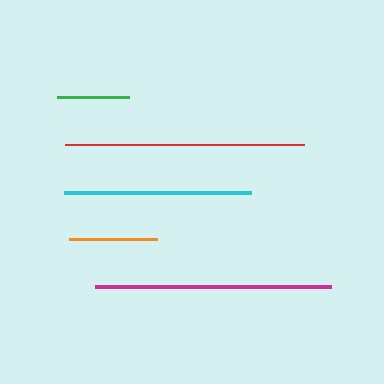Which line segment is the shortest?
The green line is the shortest at approximately 72 pixels.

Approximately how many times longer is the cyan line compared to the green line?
The cyan line is approximately 2.6 times the length of the green line.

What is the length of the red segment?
The red segment is approximately 240 pixels long.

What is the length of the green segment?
The green segment is approximately 72 pixels long.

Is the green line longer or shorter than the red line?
The red line is longer than the green line.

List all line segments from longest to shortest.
From longest to shortest: red, magenta, cyan, orange, green.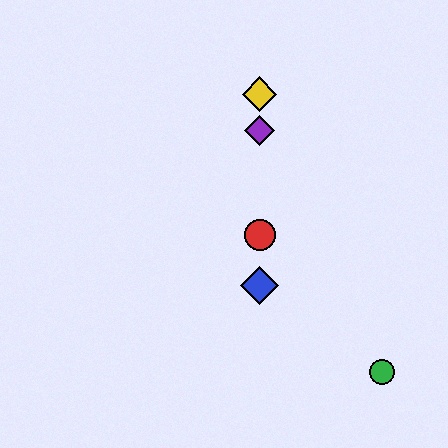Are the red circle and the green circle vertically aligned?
No, the red circle is at x≈260 and the green circle is at x≈382.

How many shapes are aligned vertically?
4 shapes (the red circle, the blue diamond, the yellow diamond, the purple diamond) are aligned vertically.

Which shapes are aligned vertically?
The red circle, the blue diamond, the yellow diamond, the purple diamond are aligned vertically.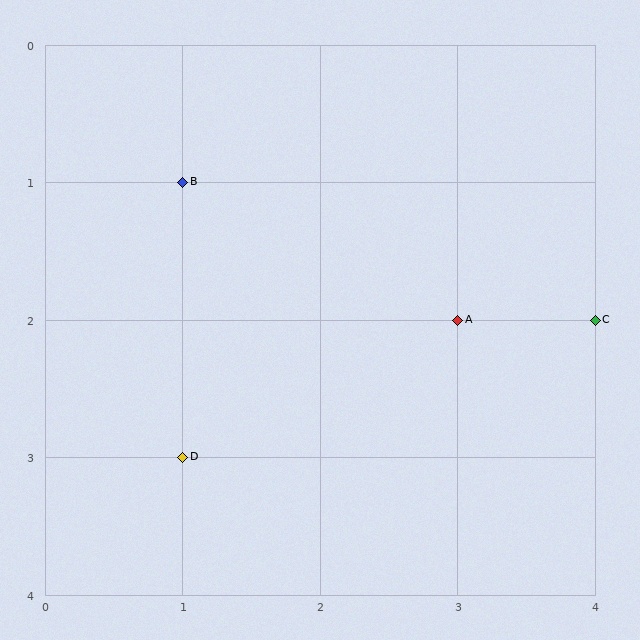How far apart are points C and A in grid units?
Points C and A are 1 column apart.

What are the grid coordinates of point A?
Point A is at grid coordinates (3, 2).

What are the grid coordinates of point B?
Point B is at grid coordinates (1, 1).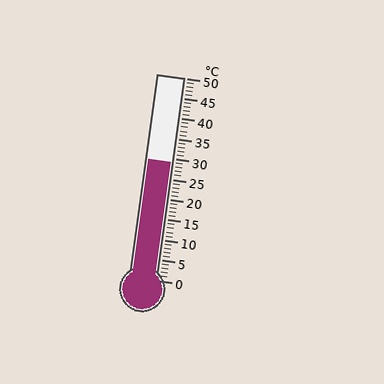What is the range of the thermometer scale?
The thermometer scale ranges from 0°C to 50°C.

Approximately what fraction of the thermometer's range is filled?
The thermometer is filled to approximately 60% of its range.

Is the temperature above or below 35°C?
The temperature is below 35°C.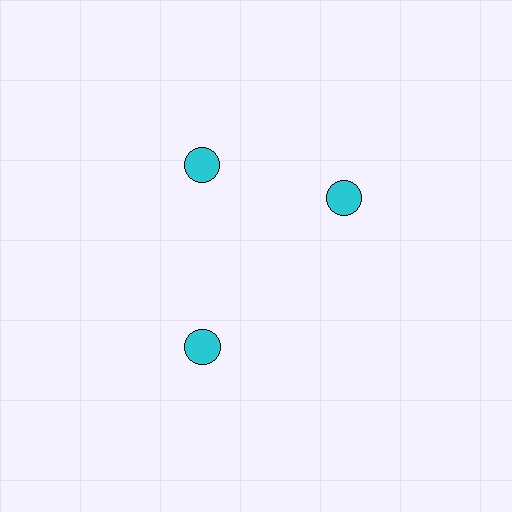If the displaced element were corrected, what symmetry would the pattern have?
It would have 3-fold rotational symmetry — the pattern would map onto itself every 120 degrees.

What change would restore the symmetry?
The symmetry would be restored by rotating it back into even spacing with its neighbors so that all 3 circles sit at equal angles and equal distance from the center.